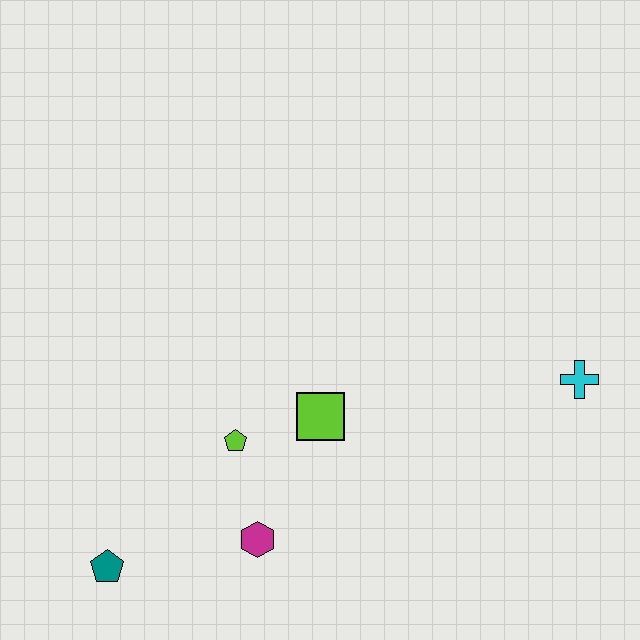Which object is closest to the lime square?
The lime pentagon is closest to the lime square.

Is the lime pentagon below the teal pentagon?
No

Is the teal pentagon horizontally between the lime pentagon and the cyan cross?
No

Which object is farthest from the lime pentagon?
The cyan cross is farthest from the lime pentagon.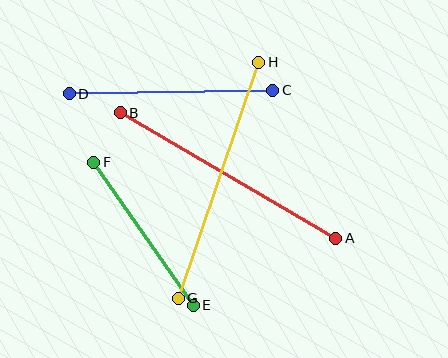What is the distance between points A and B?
The distance is approximately 249 pixels.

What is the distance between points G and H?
The distance is approximately 249 pixels.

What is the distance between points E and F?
The distance is approximately 174 pixels.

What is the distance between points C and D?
The distance is approximately 204 pixels.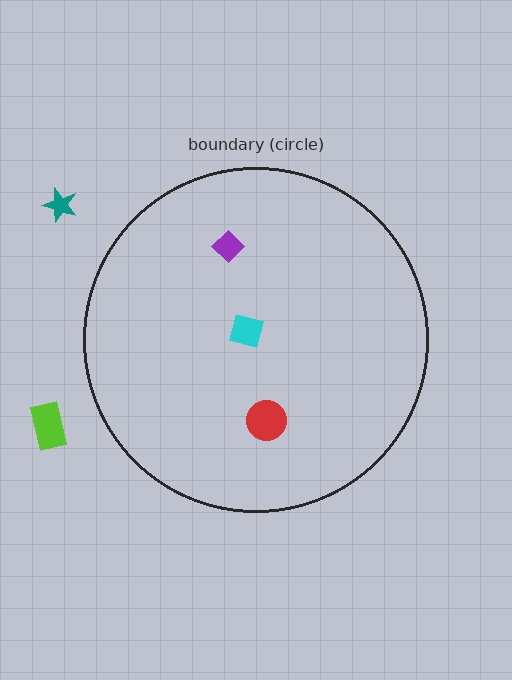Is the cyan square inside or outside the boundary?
Inside.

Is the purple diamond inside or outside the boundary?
Inside.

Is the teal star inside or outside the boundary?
Outside.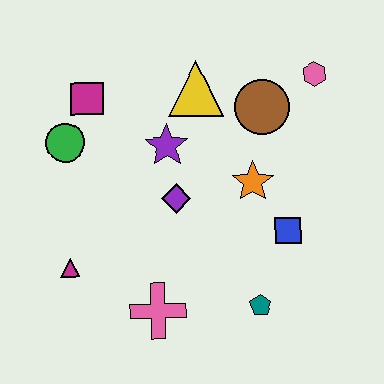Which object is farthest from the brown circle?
The magenta triangle is farthest from the brown circle.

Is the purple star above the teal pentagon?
Yes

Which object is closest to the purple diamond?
The purple star is closest to the purple diamond.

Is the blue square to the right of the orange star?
Yes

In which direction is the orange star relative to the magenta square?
The orange star is to the right of the magenta square.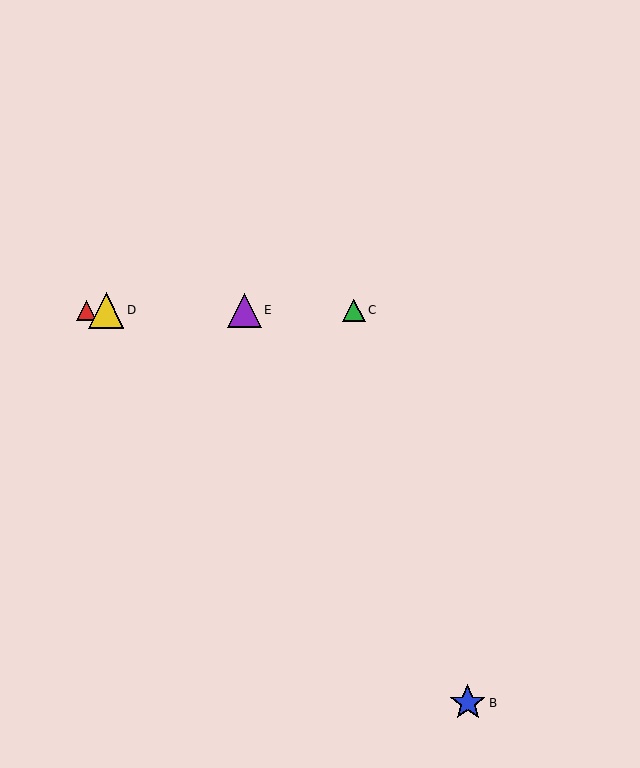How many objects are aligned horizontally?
4 objects (A, C, D, E) are aligned horizontally.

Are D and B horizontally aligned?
No, D is at y≈310 and B is at y≈703.